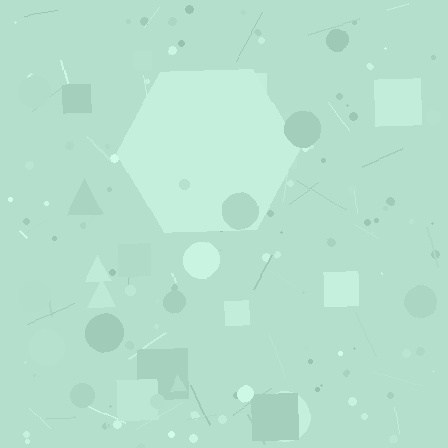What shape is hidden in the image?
A hexagon is hidden in the image.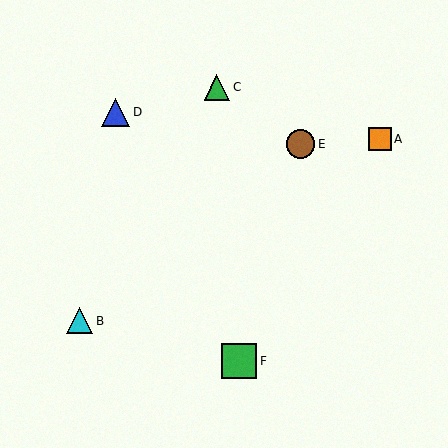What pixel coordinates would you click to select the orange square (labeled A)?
Click at (380, 139) to select the orange square A.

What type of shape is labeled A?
Shape A is an orange square.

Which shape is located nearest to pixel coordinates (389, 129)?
The orange square (labeled A) at (380, 139) is nearest to that location.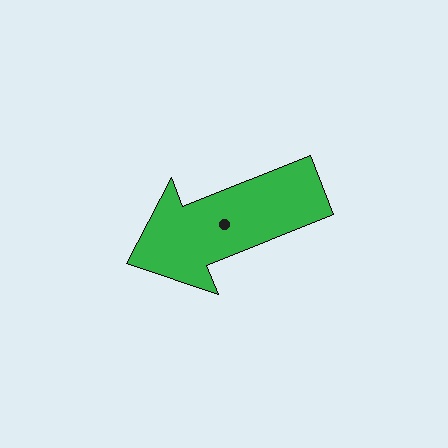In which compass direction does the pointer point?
West.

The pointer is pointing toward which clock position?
Roughly 8 o'clock.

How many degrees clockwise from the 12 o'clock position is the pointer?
Approximately 248 degrees.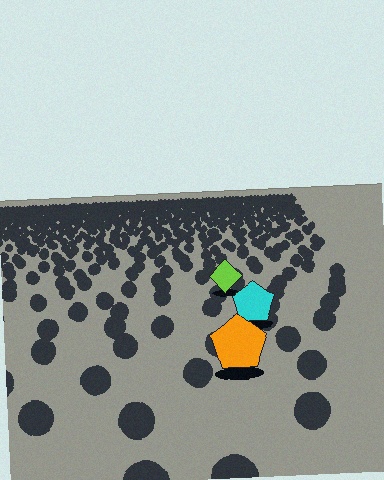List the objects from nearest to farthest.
From nearest to farthest: the orange pentagon, the cyan pentagon, the lime diamond.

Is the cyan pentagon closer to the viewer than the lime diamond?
Yes. The cyan pentagon is closer — you can tell from the texture gradient: the ground texture is coarser near it.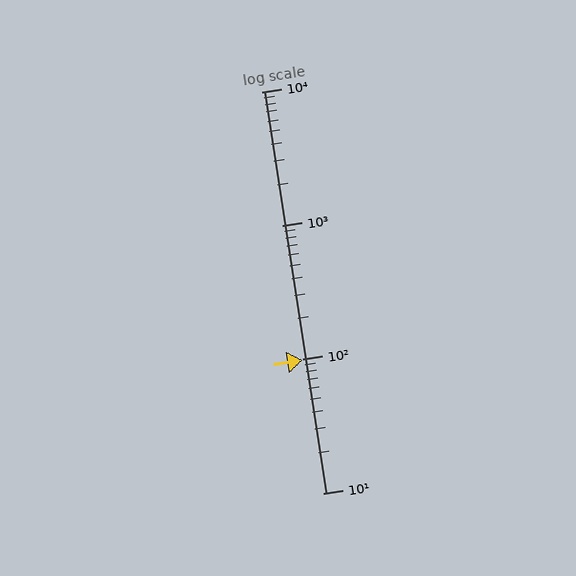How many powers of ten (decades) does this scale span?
The scale spans 3 decades, from 10 to 10000.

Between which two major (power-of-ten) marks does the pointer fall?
The pointer is between 10 and 100.